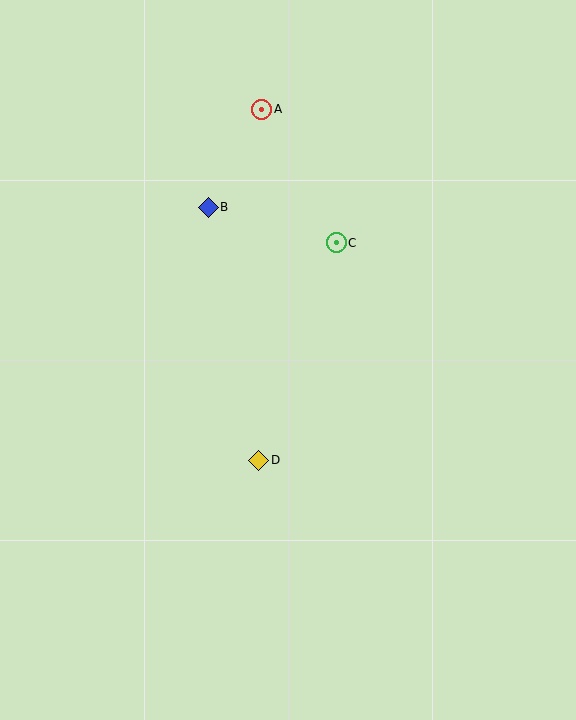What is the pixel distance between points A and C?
The distance between A and C is 153 pixels.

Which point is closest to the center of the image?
Point D at (259, 460) is closest to the center.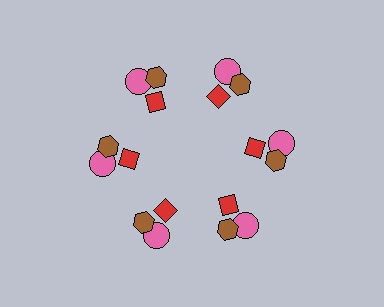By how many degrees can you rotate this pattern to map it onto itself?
The pattern maps onto itself every 60 degrees of rotation.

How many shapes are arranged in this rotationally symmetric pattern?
There are 18 shapes, arranged in 6 groups of 3.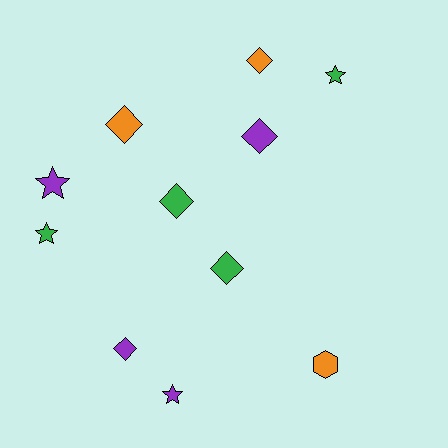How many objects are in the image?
There are 11 objects.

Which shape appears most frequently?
Diamond, with 6 objects.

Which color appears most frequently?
Green, with 4 objects.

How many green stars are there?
There are 2 green stars.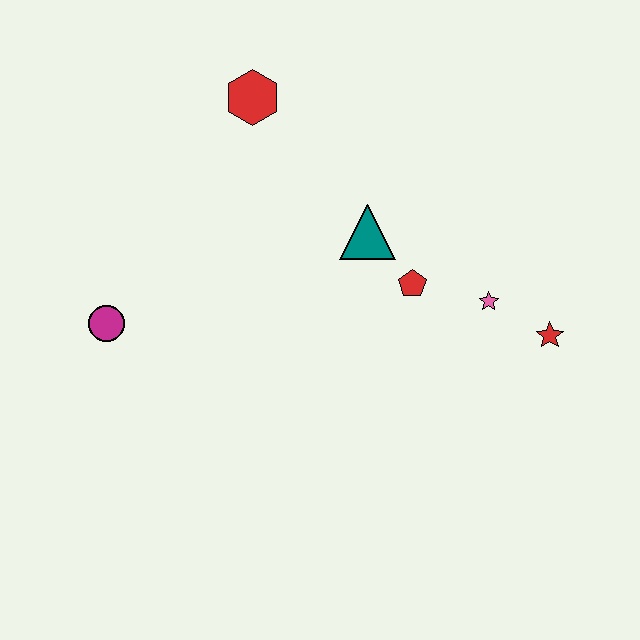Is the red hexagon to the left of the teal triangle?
Yes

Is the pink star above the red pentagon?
No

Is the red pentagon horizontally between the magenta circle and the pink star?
Yes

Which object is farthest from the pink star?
The magenta circle is farthest from the pink star.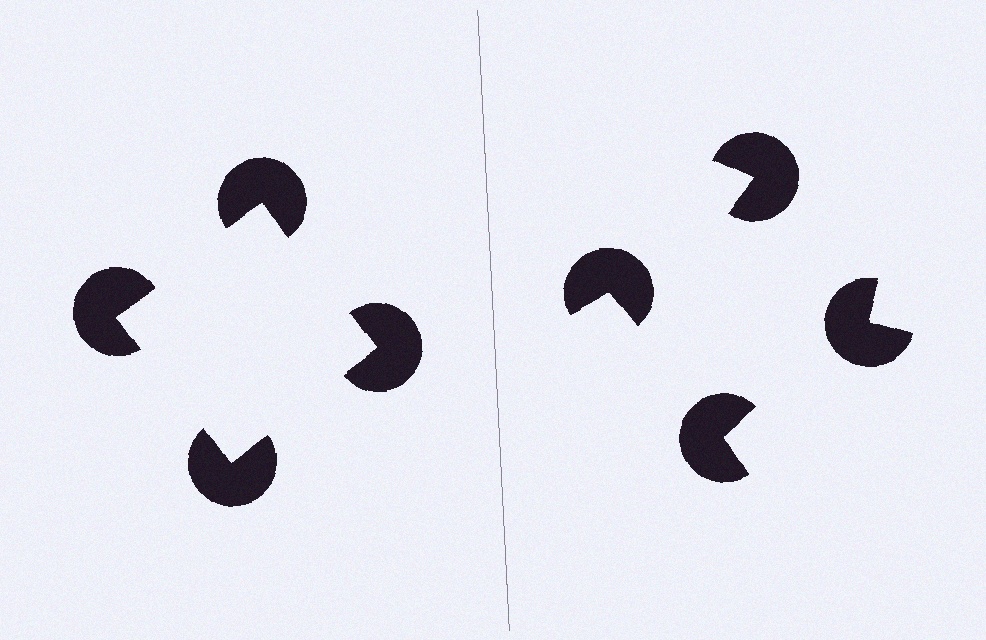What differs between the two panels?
The pac-man discs are positioned identically on both sides; only the wedge orientations differ. On the left they align to a square; on the right they are misaligned.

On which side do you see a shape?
An illusory square appears on the left side. On the right side the wedge cuts are rotated, so no coherent shape forms.